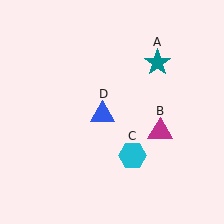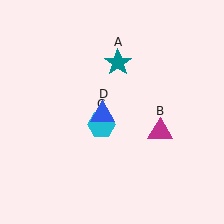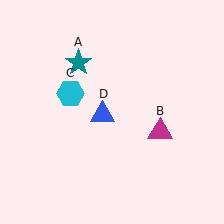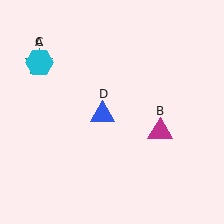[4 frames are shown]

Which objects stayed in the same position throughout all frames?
Magenta triangle (object B) and blue triangle (object D) remained stationary.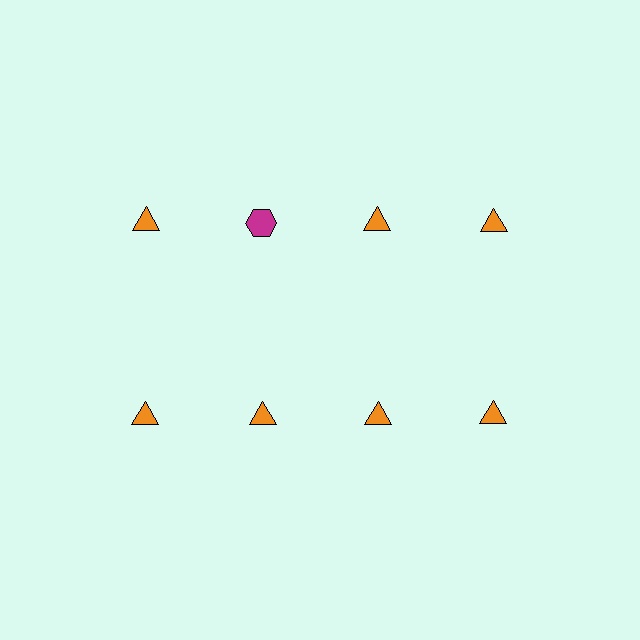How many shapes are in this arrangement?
There are 8 shapes arranged in a grid pattern.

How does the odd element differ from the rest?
It differs in both color (magenta instead of orange) and shape (hexagon instead of triangle).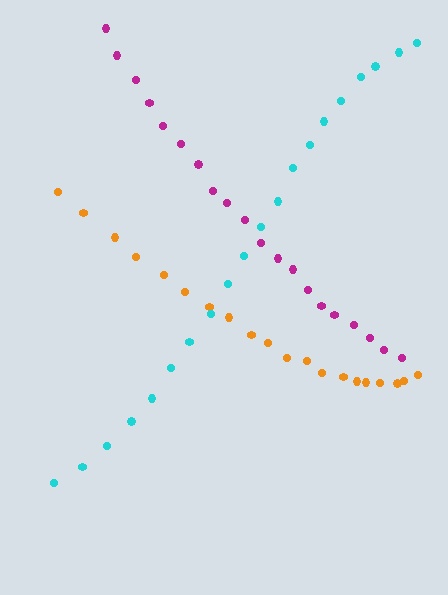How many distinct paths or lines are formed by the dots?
There are 3 distinct paths.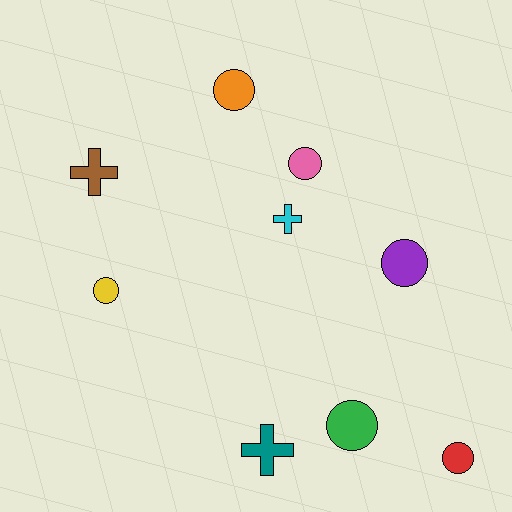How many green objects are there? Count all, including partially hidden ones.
There is 1 green object.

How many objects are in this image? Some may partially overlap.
There are 9 objects.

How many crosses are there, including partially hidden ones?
There are 3 crosses.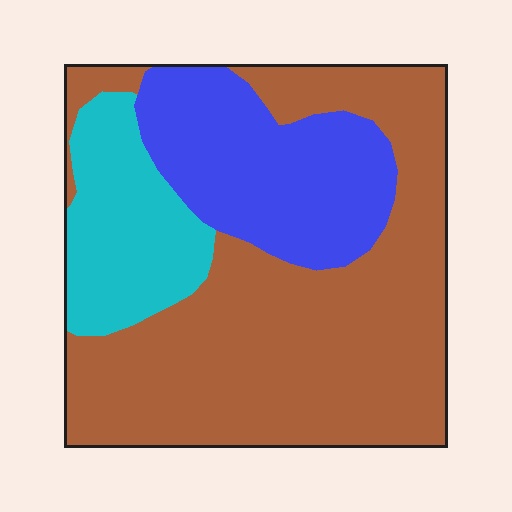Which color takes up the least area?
Cyan, at roughly 15%.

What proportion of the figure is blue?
Blue covers about 25% of the figure.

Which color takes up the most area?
Brown, at roughly 60%.